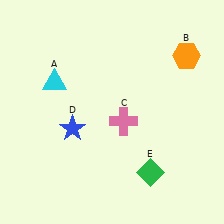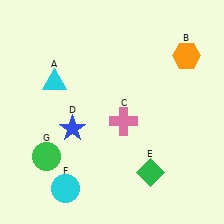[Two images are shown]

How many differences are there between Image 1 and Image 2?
There are 2 differences between the two images.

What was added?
A cyan circle (F), a green circle (G) were added in Image 2.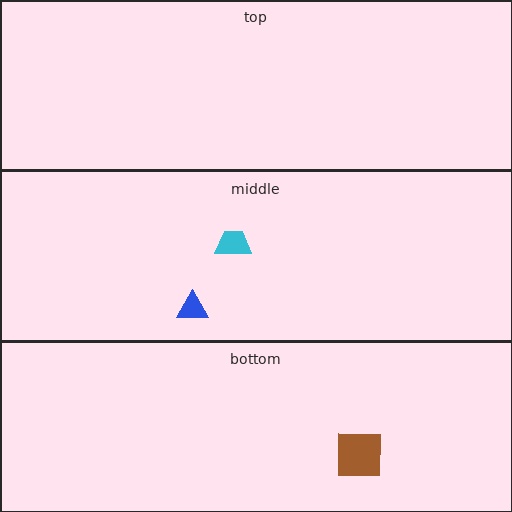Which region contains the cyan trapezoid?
The middle region.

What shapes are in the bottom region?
The brown square.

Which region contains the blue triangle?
The middle region.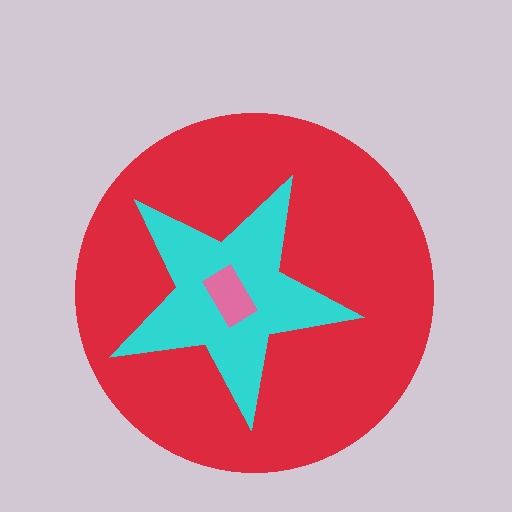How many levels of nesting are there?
3.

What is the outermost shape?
The red circle.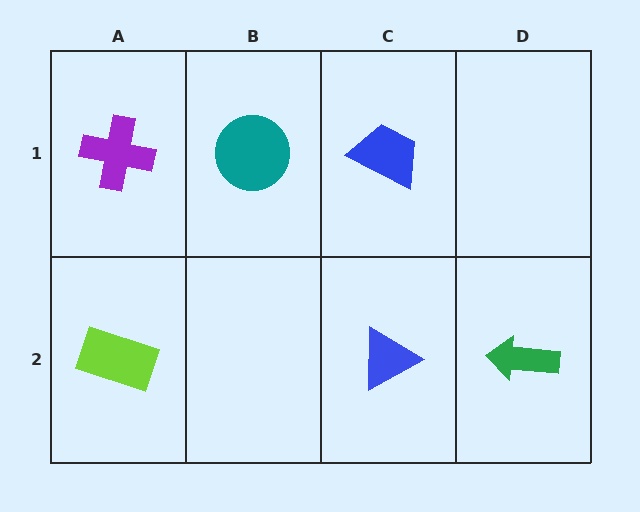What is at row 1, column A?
A purple cross.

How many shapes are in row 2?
3 shapes.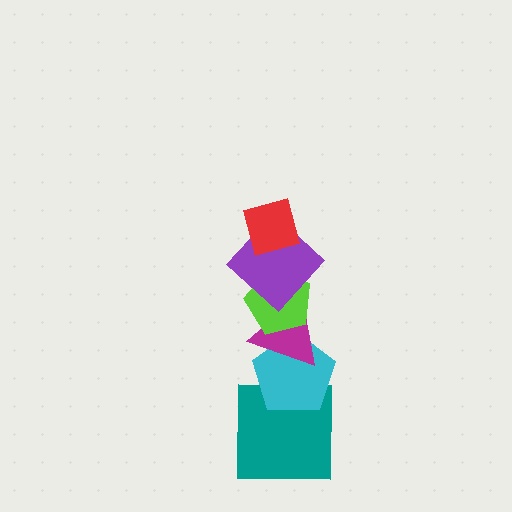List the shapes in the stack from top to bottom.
From top to bottom: the red diamond, the purple diamond, the lime pentagon, the magenta triangle, the cyan pentagon, the teal square.